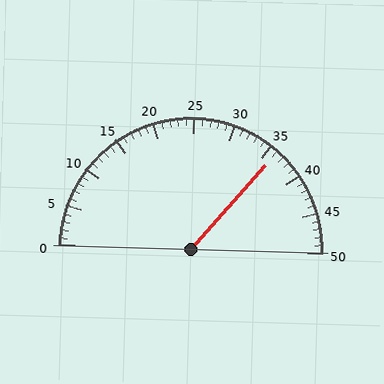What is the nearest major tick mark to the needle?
The nearest major tick mark is 35.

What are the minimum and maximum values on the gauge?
The gauge ranges from 0 to 50.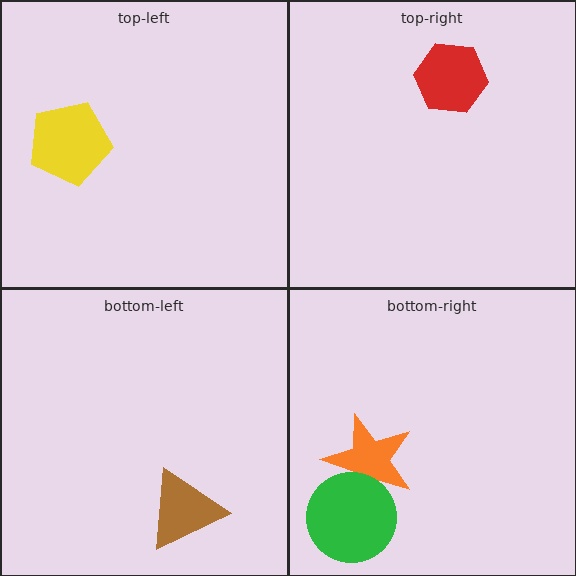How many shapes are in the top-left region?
1.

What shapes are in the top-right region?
The red hexagon.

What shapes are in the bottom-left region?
The brown triangle.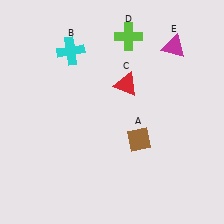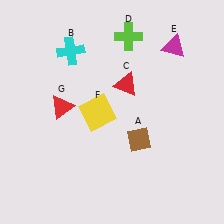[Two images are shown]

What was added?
A yellow square (F), a red triangle (G) were added in Image 2.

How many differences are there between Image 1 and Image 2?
There are 2 differences between the two images.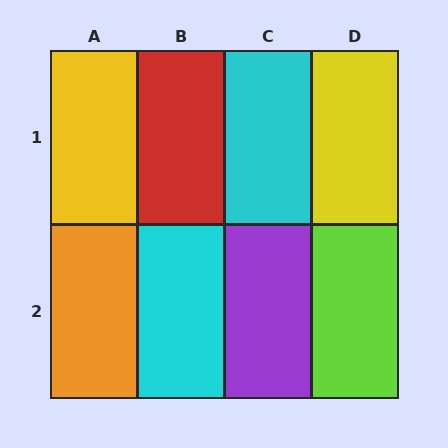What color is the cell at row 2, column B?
Cyan.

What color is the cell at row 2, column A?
Orange.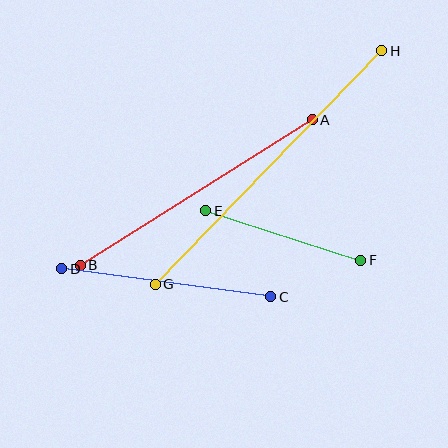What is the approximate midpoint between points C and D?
The midpoint is at approximately (166, 283) pixels.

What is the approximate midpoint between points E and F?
The midpoint is at approximately (283, 236) pixels.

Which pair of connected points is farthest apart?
Points G and H are farthest apart.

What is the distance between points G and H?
The distance is approximately 325 pixels.